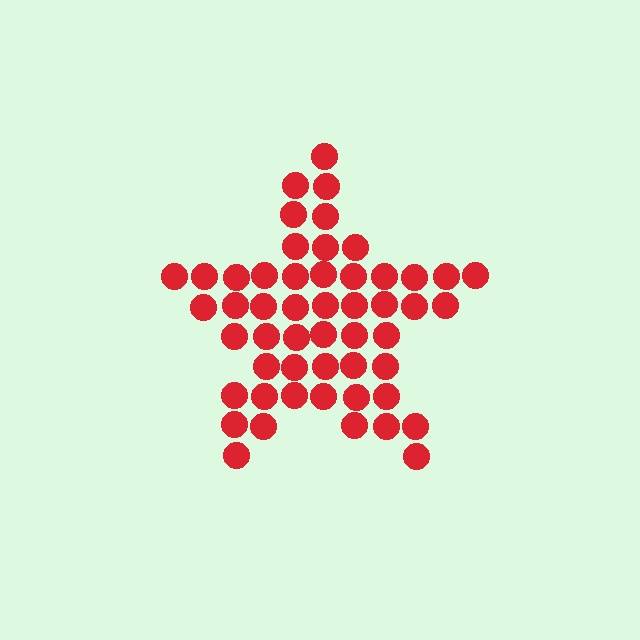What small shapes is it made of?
It is made of small circles.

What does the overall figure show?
The overall figure shows a star.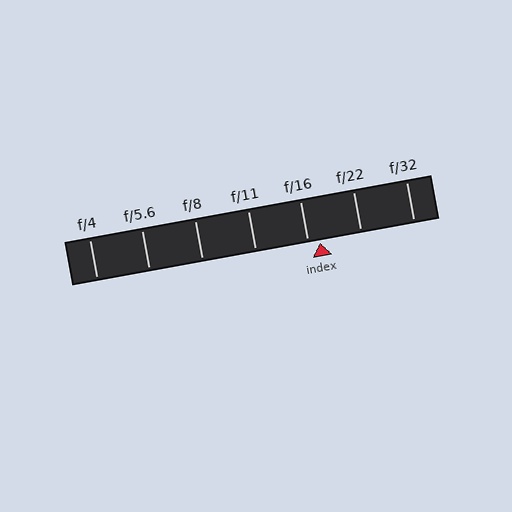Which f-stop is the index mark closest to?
The index mark is closest to f/16.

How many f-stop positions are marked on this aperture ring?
There are 7 f-stop positions marked.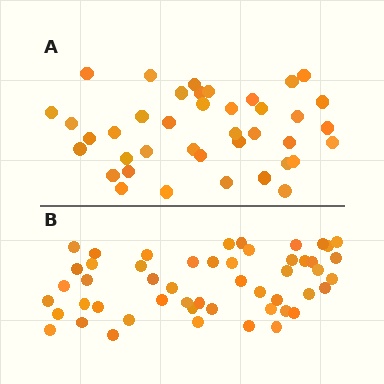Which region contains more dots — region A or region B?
Region B (the bottom region) has more dots.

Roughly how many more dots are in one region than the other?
Region B has roughly 12 or so more dots than region A.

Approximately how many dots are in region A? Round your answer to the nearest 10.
About 40 dots.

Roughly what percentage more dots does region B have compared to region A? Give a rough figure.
About 30% more.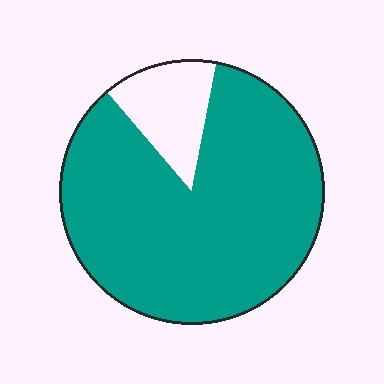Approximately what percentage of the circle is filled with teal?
Approximately 85%.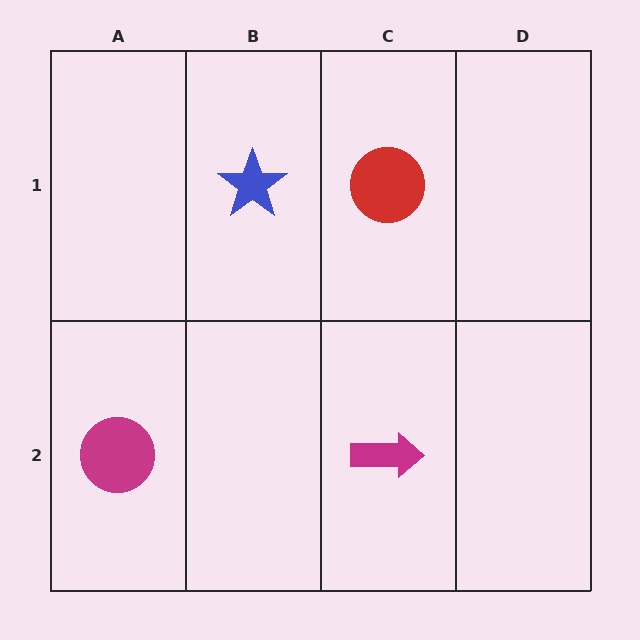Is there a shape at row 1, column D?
No, that cell is empty.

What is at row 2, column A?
A magenta circle.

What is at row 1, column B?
A blue star.